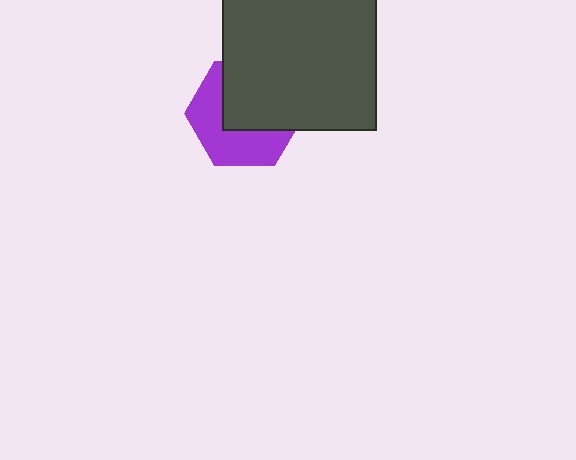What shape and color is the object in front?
The object in front is a dark gray square.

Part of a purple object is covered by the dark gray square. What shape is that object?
It is a hexagon.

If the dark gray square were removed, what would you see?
You would see the complete purple hexagon.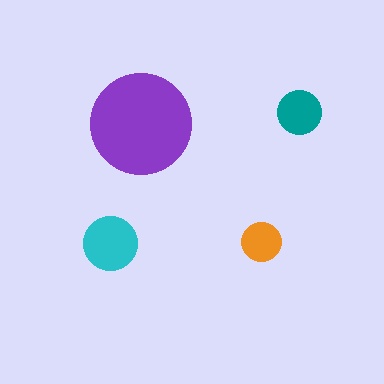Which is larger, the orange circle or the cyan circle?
The cyan one.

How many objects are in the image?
There are 4 objects in the image.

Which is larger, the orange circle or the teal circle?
The teal one.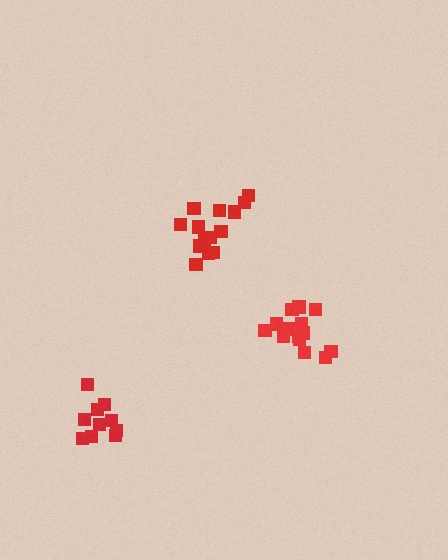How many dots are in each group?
Group 1: 14 dots, Group 2: 10 dots, Group 3: 15 dots (39 total).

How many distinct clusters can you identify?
There are 3 distinct clusters.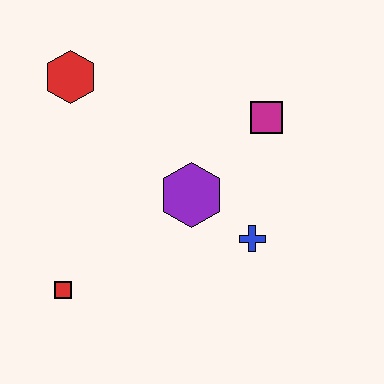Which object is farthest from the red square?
The magenta square is farthest from the red square.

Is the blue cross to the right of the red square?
Yes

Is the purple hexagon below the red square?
No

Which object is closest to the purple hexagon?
The blue cross is closest to the purple hexagon.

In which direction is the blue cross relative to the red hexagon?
The blue cross is to the right of the red hexagon.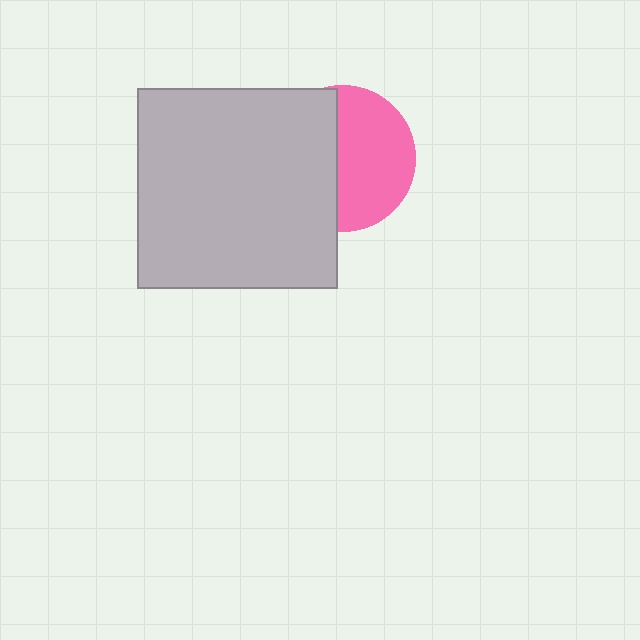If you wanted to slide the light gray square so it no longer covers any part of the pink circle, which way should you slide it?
Slide it left — that is the most direct way to separate the two shapes.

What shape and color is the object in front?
The object in front is a light gray square.